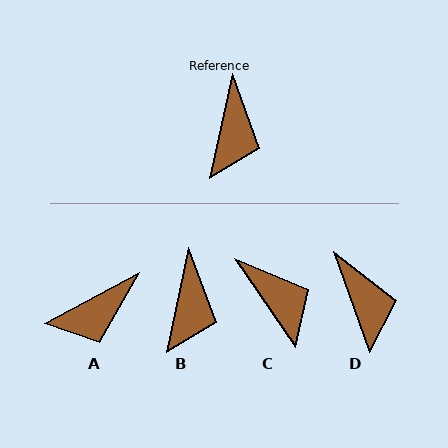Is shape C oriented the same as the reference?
No, it is off by about 47 degrees.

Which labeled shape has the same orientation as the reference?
B.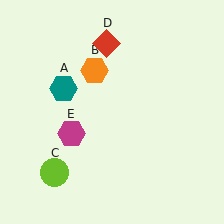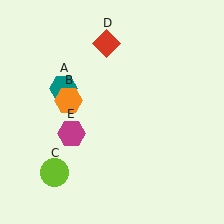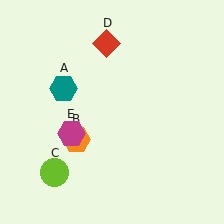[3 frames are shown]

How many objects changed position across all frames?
1 object changed position: orange hexagon (object B).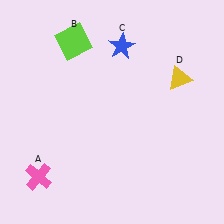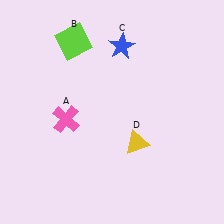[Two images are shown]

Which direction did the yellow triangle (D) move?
The yellow triangle (D) moved down.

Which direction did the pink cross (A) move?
The pink cross (A) moved up.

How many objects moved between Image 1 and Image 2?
2 objects moved between the two images.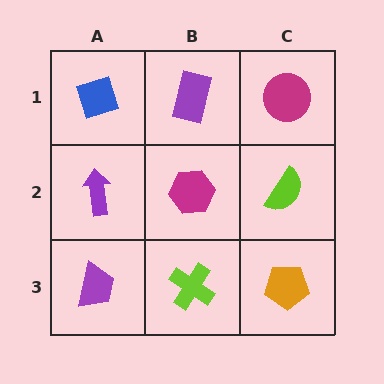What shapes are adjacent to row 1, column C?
A lime semicircle (row 2, column C), a purple rectangle (row 1, column B).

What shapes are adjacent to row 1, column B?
A magenta hexagon (row 2, column B), a blue diamond (row 1, column A), a magenta circle (row 1, column C).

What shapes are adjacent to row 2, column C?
A magenta circle (row 1, column C), an orange pentagon (row 3, column C), a magenta hexagon (row 2, column B).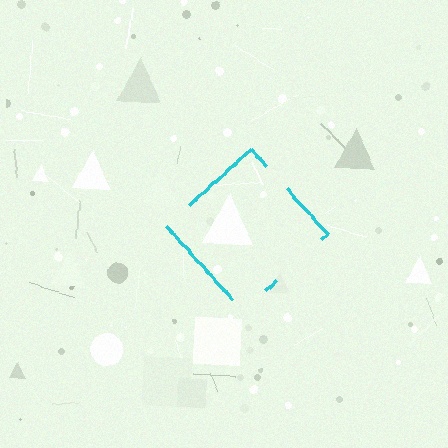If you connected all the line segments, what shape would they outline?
They would outline a diamond.